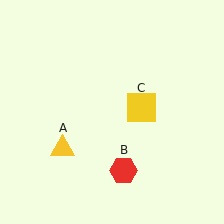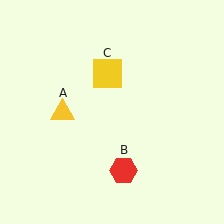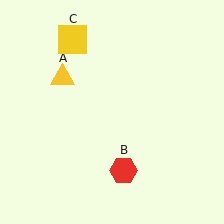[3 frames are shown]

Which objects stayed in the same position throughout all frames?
Red hexagon (object B) remained stationary.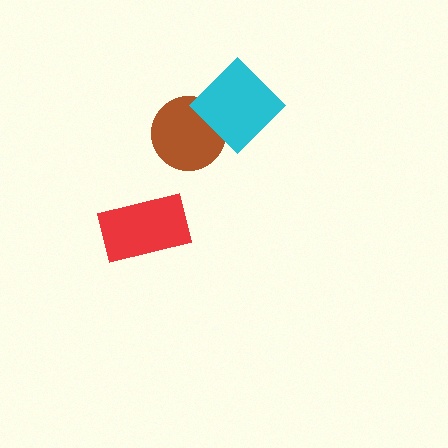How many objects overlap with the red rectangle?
0 objects overlap with the red rectangle.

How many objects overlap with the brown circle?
1 object overlaps with the brown circle.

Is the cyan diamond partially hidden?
No, no other shape covers it.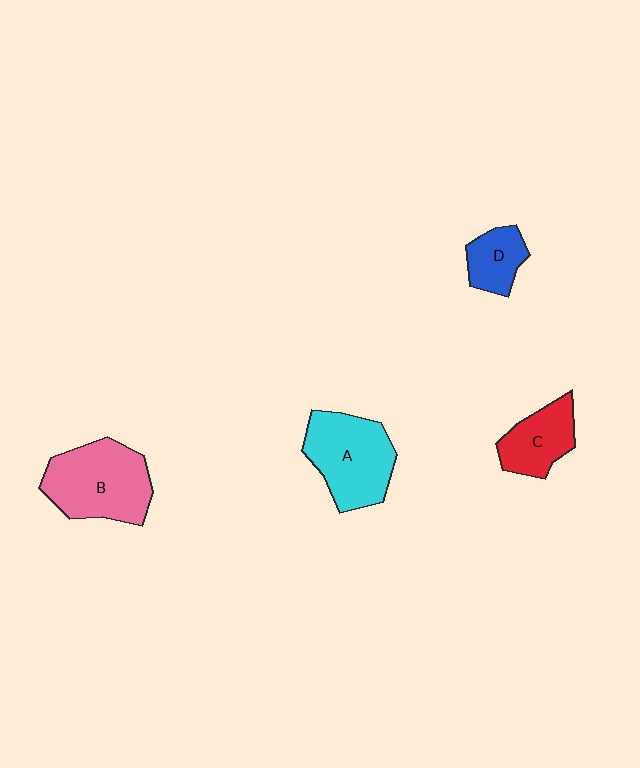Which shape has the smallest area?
Shape D (blue).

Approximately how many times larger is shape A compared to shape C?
Approximately 1.6 times.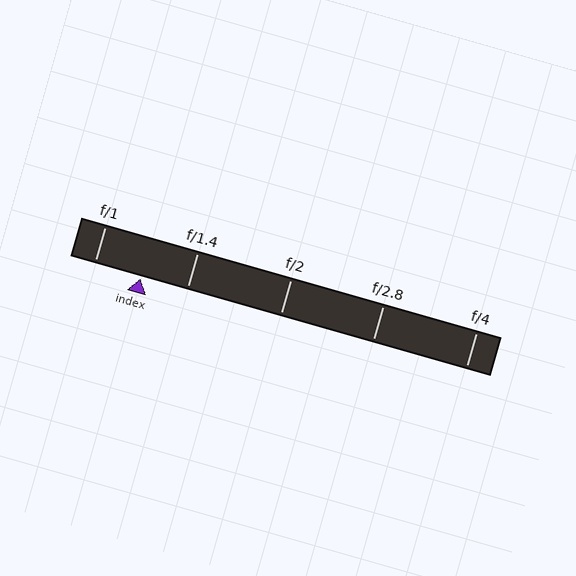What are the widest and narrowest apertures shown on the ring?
The widest aperture shown is f/1 and the narrowest is f/4.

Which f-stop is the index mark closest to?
The index mark is closest to f/1.4.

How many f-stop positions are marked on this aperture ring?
There are 5 f-stop positions marked.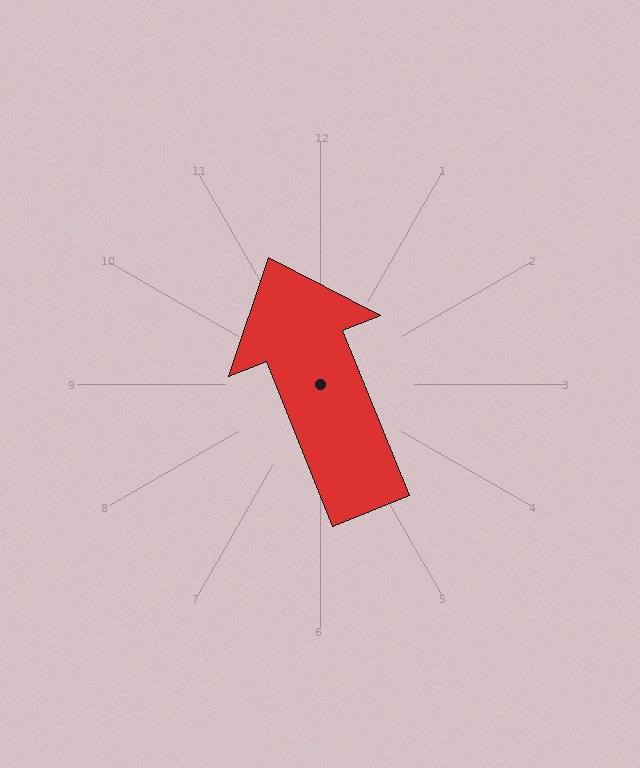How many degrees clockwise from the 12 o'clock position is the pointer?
Approximately 338 degrees.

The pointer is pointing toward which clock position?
Roughly 11 o'clock.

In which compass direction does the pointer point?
North.